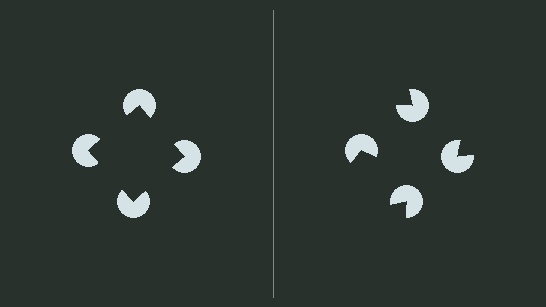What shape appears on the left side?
An illusory square.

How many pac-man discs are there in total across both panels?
8 — 4 on each side.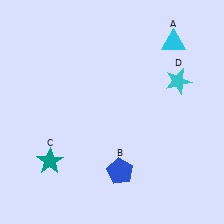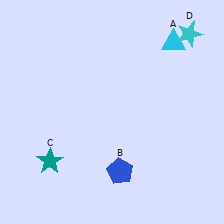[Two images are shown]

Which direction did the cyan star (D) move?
The cyan star (D) moved up.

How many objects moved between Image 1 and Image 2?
1 object moved between the two images.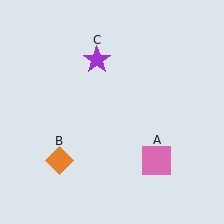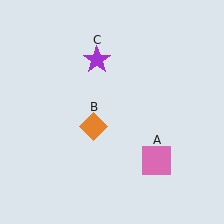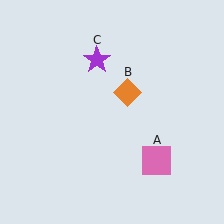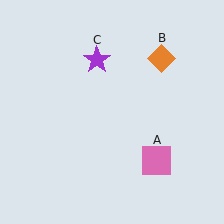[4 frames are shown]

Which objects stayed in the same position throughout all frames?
Pink square (object A) and purple star (object C) remained stationary.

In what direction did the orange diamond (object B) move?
The orange diamond (object B) moved up and to the right.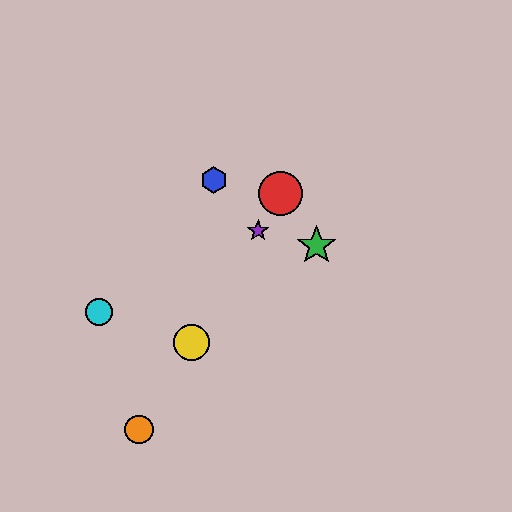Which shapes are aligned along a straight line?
The red circle, the yellow circle, the purple star, the orange circle are aligned along a straight line.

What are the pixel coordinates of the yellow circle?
The yellow circle is at (191, 342).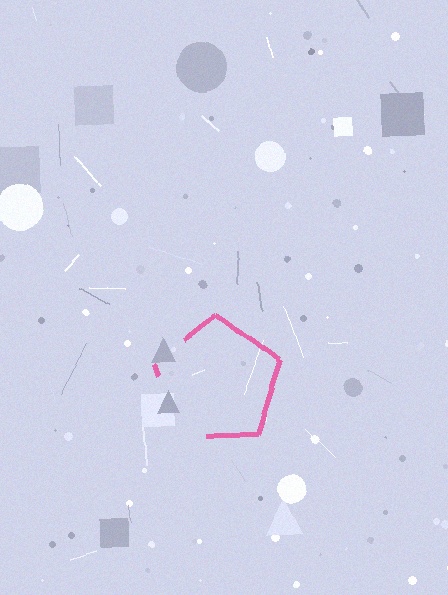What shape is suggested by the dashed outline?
The dashed outline suggests a pentagon.